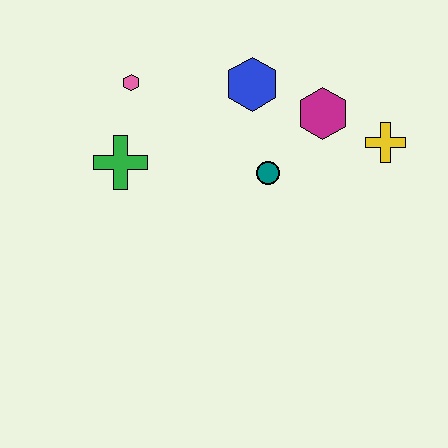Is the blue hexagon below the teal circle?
No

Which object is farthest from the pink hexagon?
The yellow cross is farthest from the pink hexagon.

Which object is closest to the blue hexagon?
The magenta hexagon is closest to the blue hexagon.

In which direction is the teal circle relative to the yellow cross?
The teal circle is to the left of the yellow cross.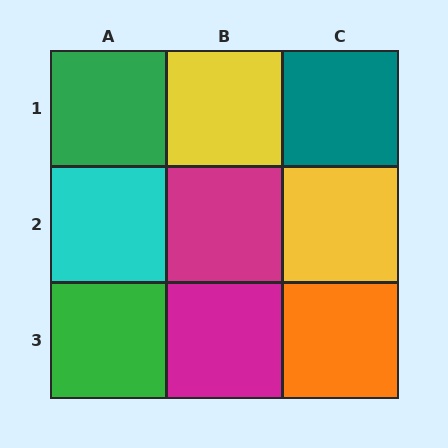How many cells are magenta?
2 cells are magenta.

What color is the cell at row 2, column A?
Cyan.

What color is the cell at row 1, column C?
Teal.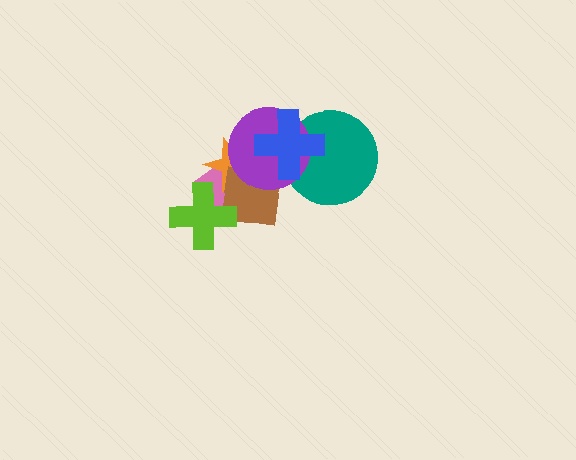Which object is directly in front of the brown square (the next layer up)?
The lime cross is directly in front of the brown square.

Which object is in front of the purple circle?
The blue cross is in front of the purple circle.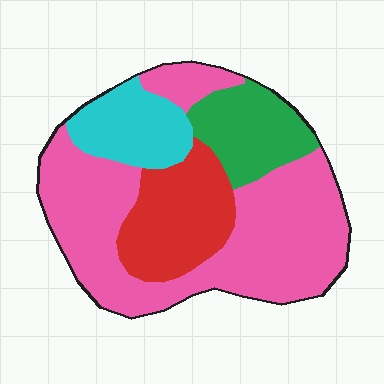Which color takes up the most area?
Pink, at roughly 55%.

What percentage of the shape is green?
Green covers about 15% of the shape.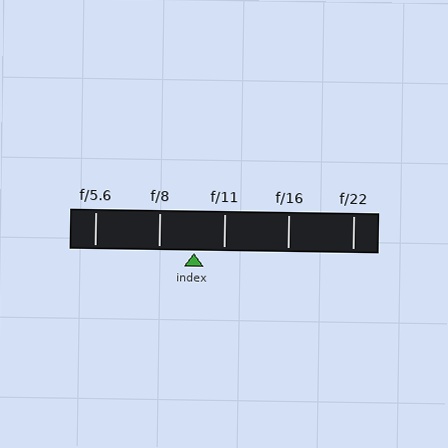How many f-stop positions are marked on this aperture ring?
There are 5 f-stop positions marked.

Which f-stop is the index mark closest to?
The index mark is closest to f/11.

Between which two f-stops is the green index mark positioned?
The index mark is between f/8 and f/11.